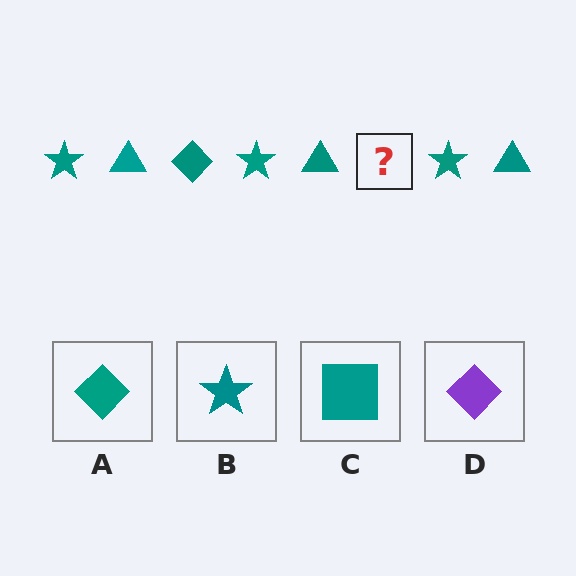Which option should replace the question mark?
Option A.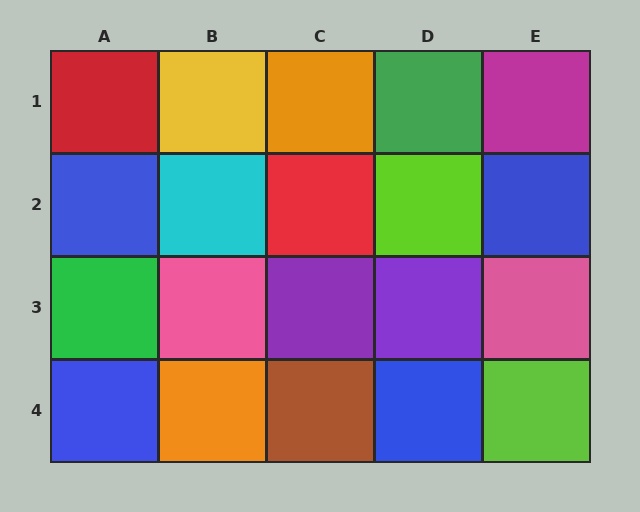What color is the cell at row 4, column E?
Lime.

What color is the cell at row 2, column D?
Lime.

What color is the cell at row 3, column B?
Pink.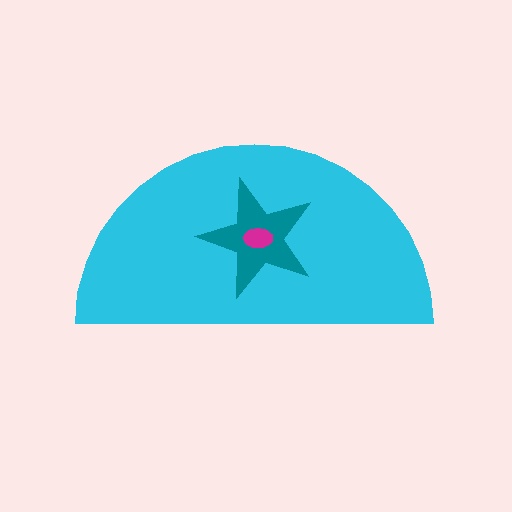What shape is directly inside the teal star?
The magenta ellipse.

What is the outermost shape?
The cyan semicircle.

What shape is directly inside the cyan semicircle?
The teal star.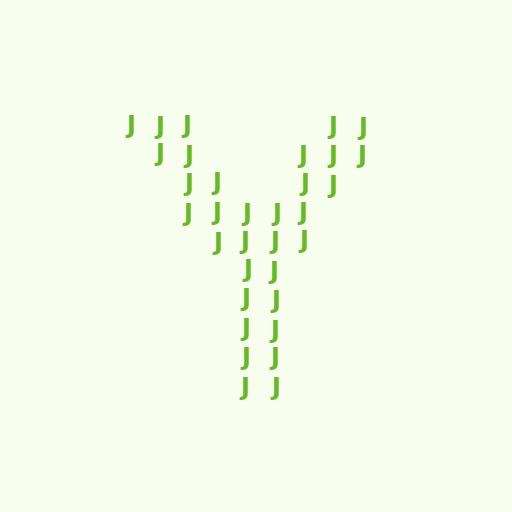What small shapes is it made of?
It is made of small letter J's.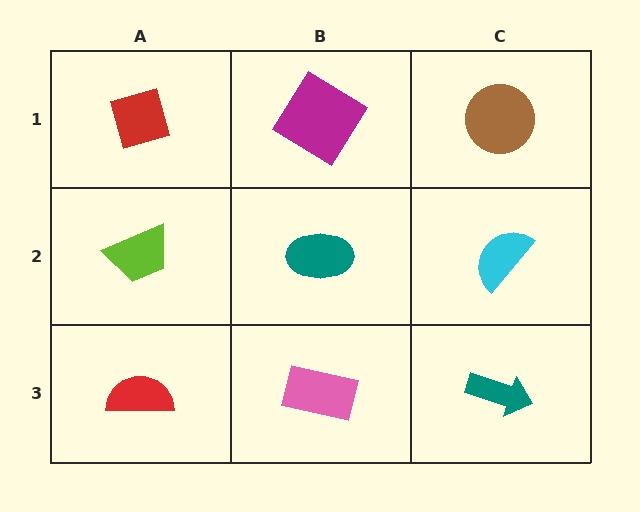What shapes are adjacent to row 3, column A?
A lime trapezoid (row 2, column A), a pink rectangle (row 3, column B).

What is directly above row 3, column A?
A lime trapezoid.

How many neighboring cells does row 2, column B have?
4.